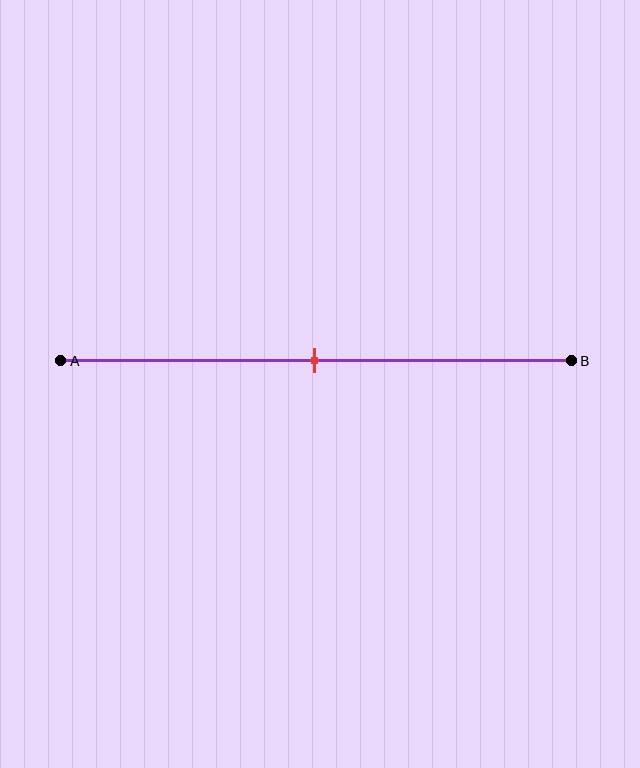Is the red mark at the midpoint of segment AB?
Yes, the mark is approximately at the midpoint.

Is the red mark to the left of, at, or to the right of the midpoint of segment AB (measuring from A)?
The red mark is approximately at the midpoint of segment AB.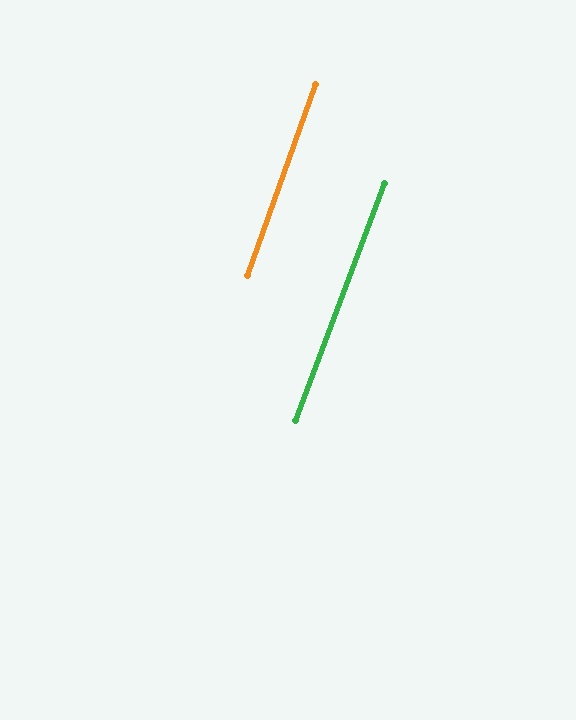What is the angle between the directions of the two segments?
Approximately 1 degree.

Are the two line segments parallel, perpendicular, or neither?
Parallel — their directions differ by only 1.0°.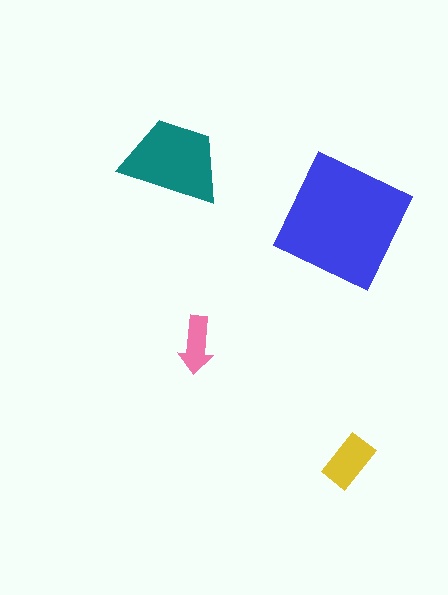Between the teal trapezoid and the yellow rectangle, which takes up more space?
The teal trapezoid.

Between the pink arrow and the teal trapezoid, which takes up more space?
The teal trapezoid.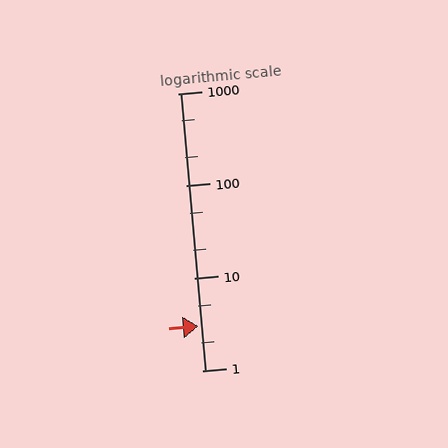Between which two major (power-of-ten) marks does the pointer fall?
The pointer is between 1 and 10.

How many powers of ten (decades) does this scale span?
The scale spans 3 decades, from 1 to 1000.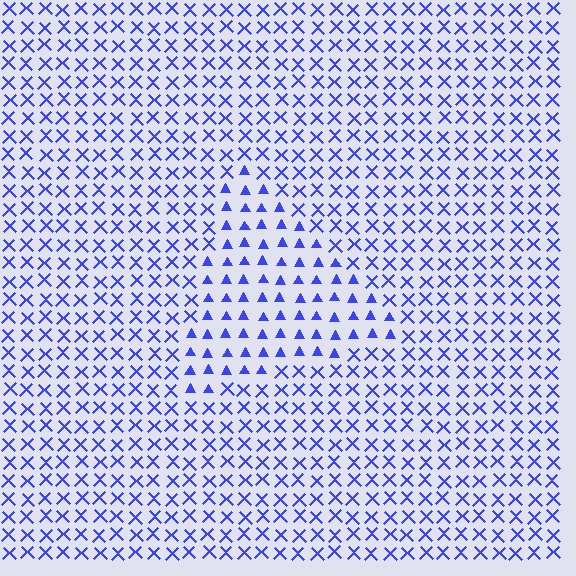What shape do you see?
I see a triangle.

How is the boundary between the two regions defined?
The boundary is defined by a change in element shape: triangles inside vs. X marks outside. All elements share the same color and spacing.